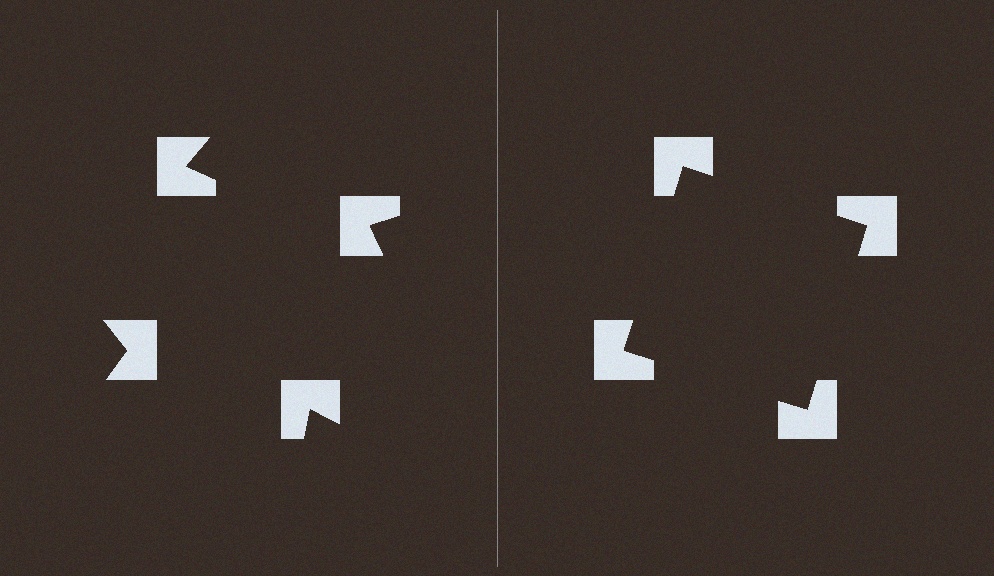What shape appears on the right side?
An illusory square.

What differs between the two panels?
The notched squares are positioned identically on both sides; only the wedge orientations differ. On the right they align to a square; on the left they are misaligned.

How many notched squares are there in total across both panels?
8 — 4 on each side.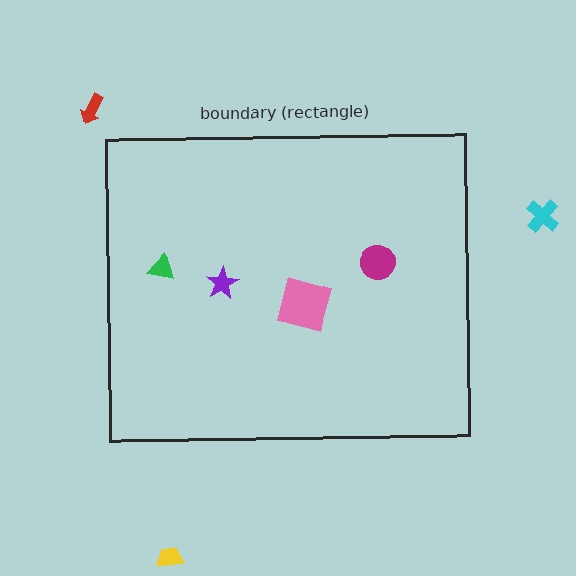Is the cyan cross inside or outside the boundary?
Outside.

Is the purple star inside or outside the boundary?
Inside.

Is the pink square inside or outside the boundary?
Inside.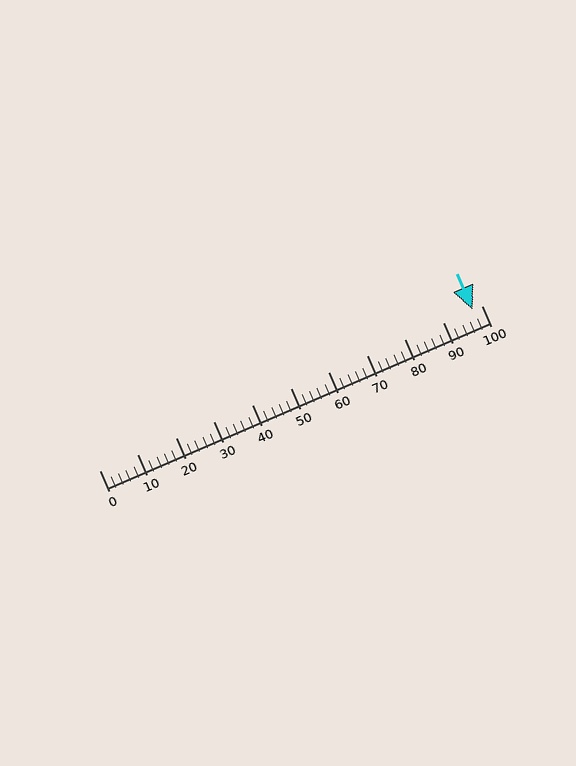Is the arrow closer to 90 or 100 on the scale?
The arrow is closer to 100.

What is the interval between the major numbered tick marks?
The major tick marks are spaced 10 units apart.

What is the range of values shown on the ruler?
The ruler shows values from 0 to 100.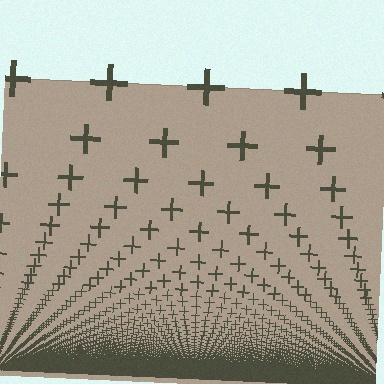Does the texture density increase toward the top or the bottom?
Density increases toward the bottom.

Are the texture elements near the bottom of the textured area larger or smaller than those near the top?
Smaller. The gradient is inverted — elements near the bottom are smaller and denser.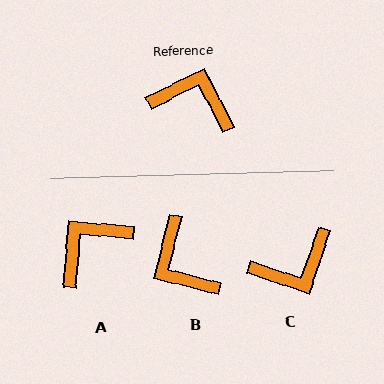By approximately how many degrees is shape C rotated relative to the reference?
Approximately 135 degrees clockwise.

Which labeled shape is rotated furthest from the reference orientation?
B, about 139 degrees away.